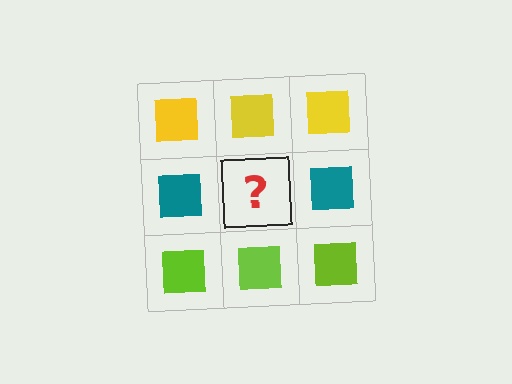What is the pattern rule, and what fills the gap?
The rule is that each row has a consistent color. The gap should be filled with a teal square.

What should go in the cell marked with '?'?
The missing cell should contain a teal square.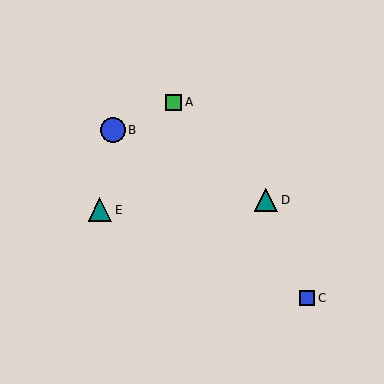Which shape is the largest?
The blue circle (labeled B) is the largest.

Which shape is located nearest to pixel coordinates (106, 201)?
The teal triangle (labeled E) at (100, 210) is nearest to that location.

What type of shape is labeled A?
Shape A is a green square.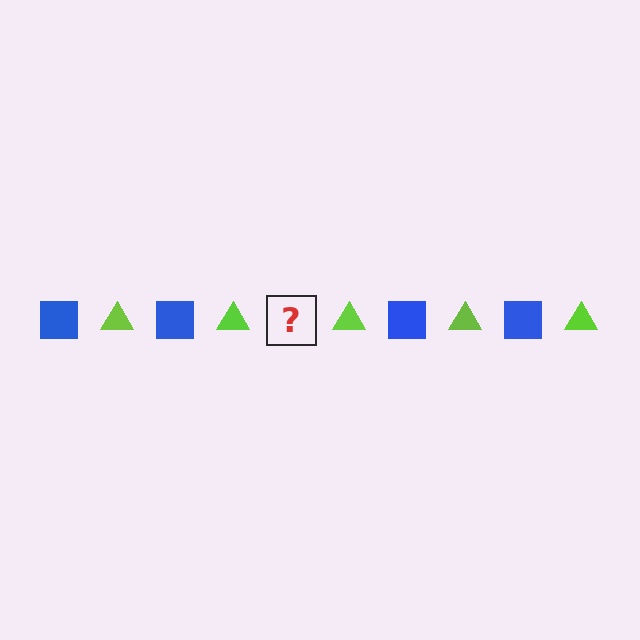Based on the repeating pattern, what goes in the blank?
The blank should be a blue square.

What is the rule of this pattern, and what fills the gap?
The rule is that the pattern alternates between blue square and lime triangle. The gap should be filled with a blue square.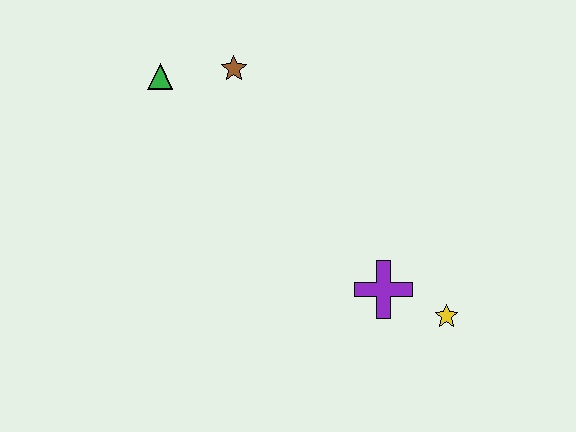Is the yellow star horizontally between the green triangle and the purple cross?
No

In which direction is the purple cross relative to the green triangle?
The purple cross is to the right of the green triangle.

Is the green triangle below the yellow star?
No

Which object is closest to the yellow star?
The purple cross is closest to the yellow star.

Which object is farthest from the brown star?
The yellow star is farthest from the brown star.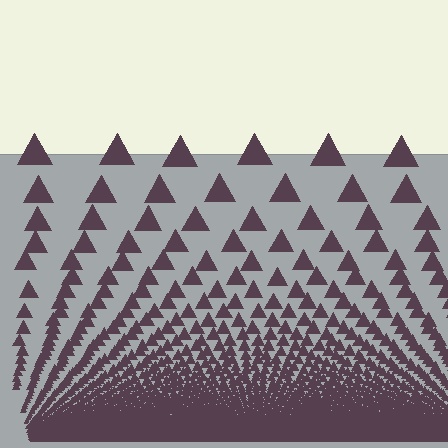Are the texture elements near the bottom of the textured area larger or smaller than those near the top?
Smaller. The gradient is inverted — elements near the bottom are smaller and denser.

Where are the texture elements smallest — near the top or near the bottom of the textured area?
Near the bottom.